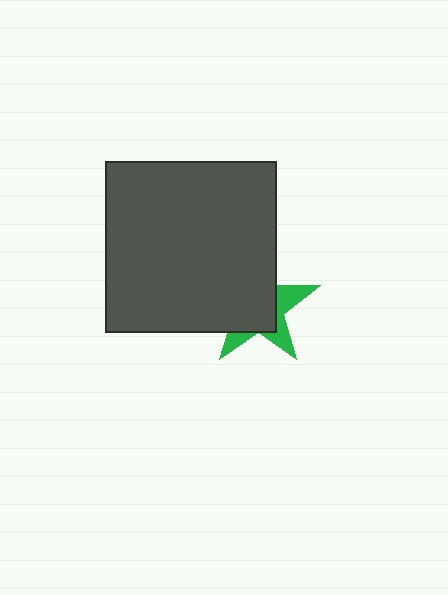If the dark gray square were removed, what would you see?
You would see the complete green star.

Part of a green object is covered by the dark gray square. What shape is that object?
It is a star.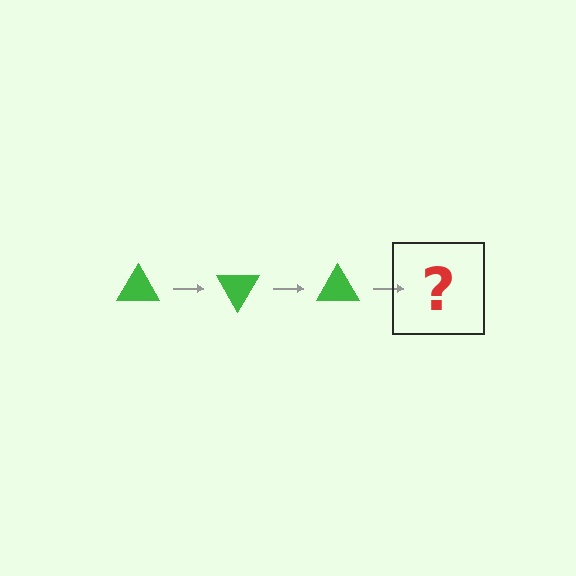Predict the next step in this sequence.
The next step is a green triangle rotated 180 degrees.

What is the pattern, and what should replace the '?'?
The pattern is that the triangle rotates 60 degrees each step. The '?' should be a green triangle rotated 180 degrees.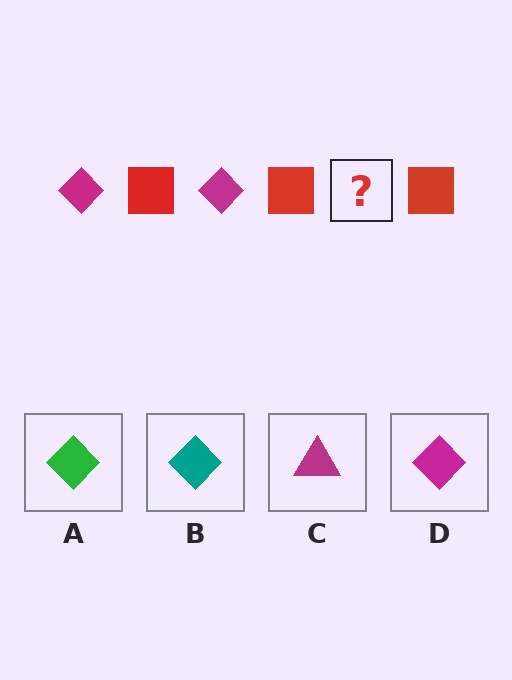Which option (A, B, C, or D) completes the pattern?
D.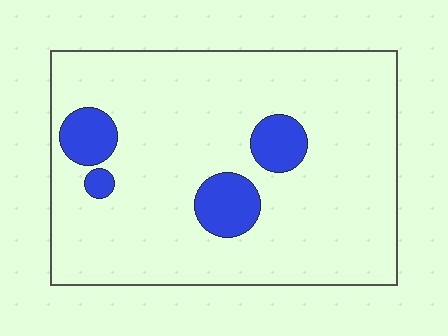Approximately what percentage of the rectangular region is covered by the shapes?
Approximately 10%.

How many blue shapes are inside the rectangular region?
4.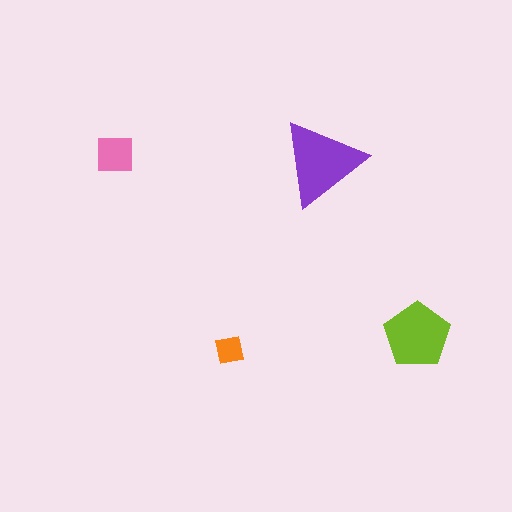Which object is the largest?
The purple triangle.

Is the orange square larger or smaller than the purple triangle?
Smaller.